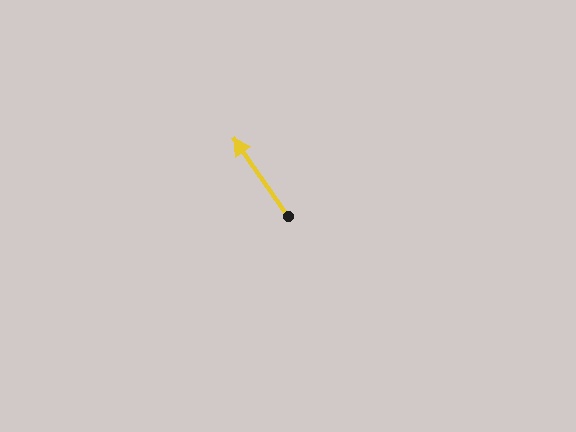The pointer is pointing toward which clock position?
Roughly 11 o'clock.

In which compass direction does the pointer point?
Northwest.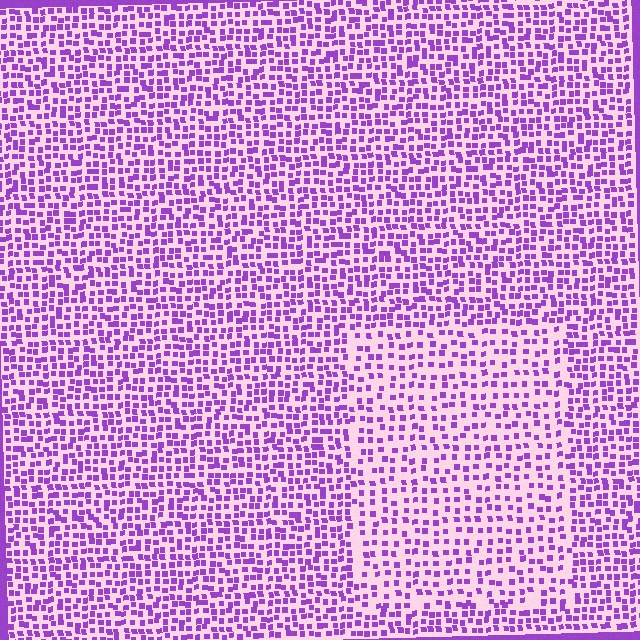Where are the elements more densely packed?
The elements are more densely packed outside the rectangle boundary.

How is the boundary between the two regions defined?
The boundary is defined by a change in element density (approximately 1.7x ratio). All elements are the same color, size, and shape.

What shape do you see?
I see a rectangle.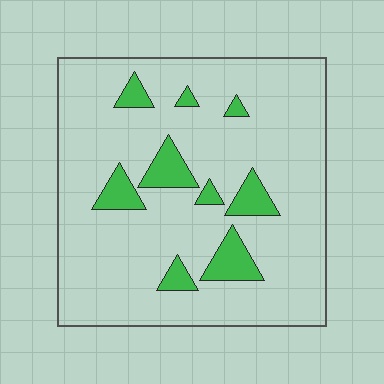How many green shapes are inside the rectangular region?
9.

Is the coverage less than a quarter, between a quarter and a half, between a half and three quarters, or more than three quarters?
Less than a quarter.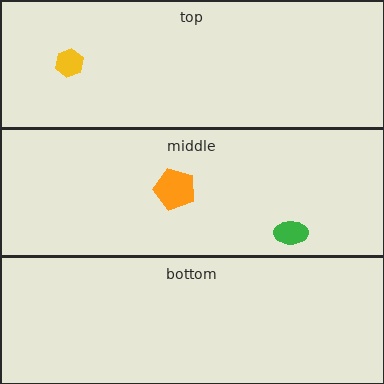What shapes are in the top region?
The yellow hexagon.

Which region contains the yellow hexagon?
The top region.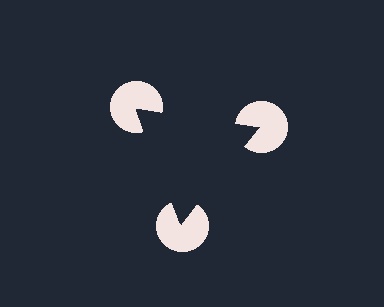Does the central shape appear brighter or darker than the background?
It typically appears slightly darker than the background, even though no actual brightness change is drawn.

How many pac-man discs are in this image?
There are 3 — one at each vertex of the illusory triangle.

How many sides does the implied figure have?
3 sides.